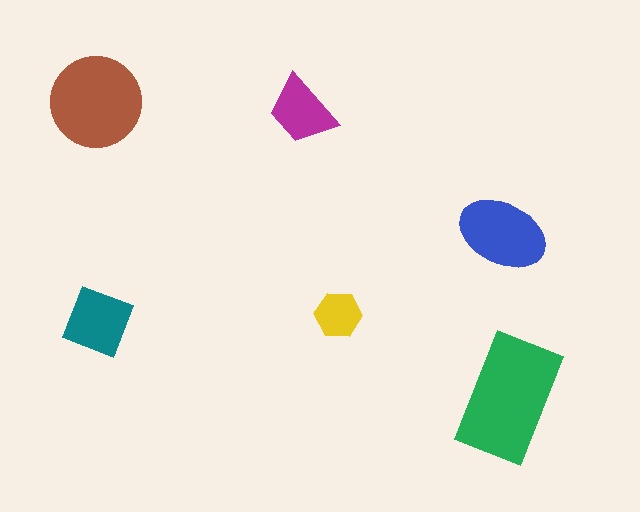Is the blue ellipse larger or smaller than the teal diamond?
Larger.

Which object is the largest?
The green rectangle.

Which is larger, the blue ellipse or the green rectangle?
The green rectangle.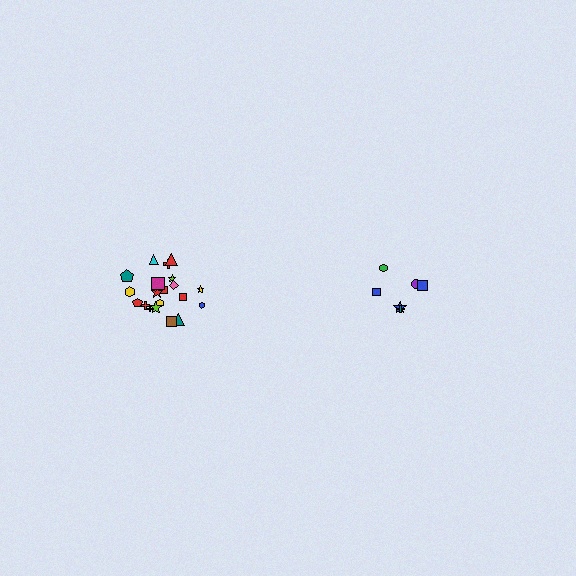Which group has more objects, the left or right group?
The left group.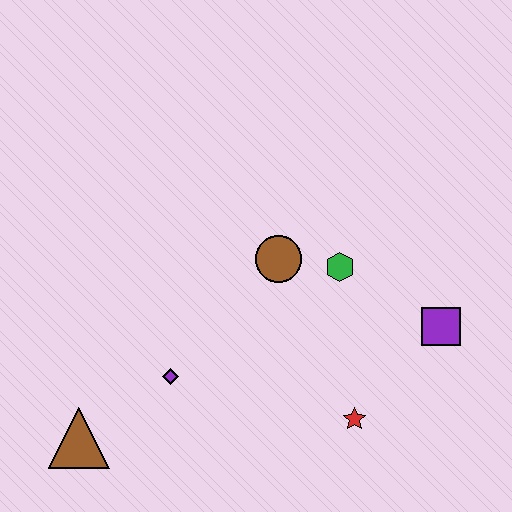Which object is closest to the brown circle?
The green hexagon is closest to the brown circle.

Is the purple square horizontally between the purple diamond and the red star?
No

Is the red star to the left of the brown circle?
No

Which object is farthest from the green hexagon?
The brown triangle is farthest from the green hexagon.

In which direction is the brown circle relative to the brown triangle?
The brown circle is to the right of the brown triangle.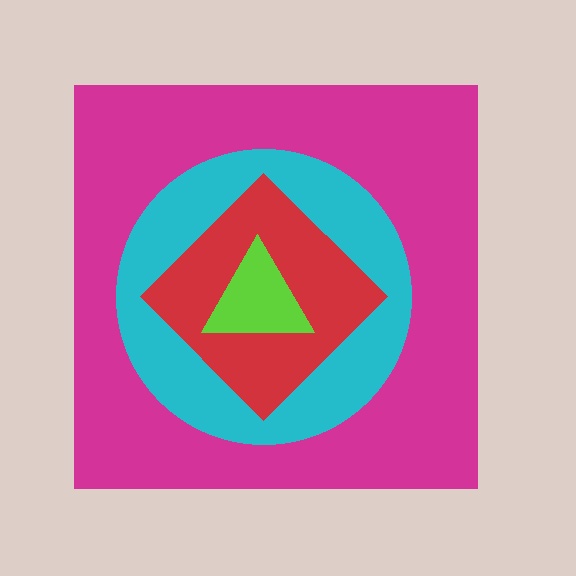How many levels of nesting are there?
4.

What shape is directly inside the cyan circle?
The red diamond.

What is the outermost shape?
The magenta square.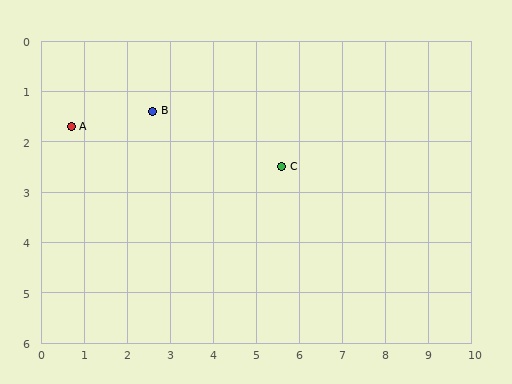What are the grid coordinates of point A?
Point A is at approximately (0.7, 1.7).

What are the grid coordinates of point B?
Point B is at approximately (2.6, 1.4).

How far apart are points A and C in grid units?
Points A and C are about 5.0 grid units apart.